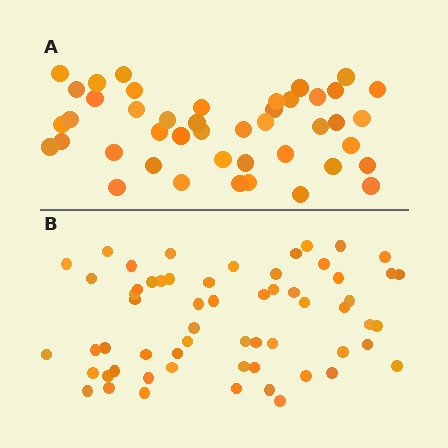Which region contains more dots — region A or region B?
Region B (the bottom region) has more dots.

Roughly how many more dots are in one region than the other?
Region B has approximately 15 more dots than region A.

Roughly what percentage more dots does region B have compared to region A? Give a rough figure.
About 35% more.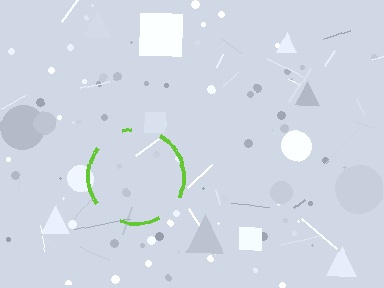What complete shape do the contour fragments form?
The contour fragments form a circle.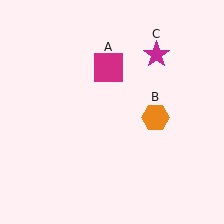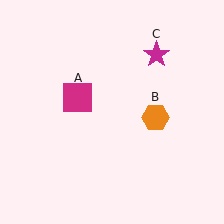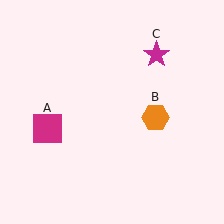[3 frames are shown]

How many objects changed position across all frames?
1 object changed position: magenta square (object A).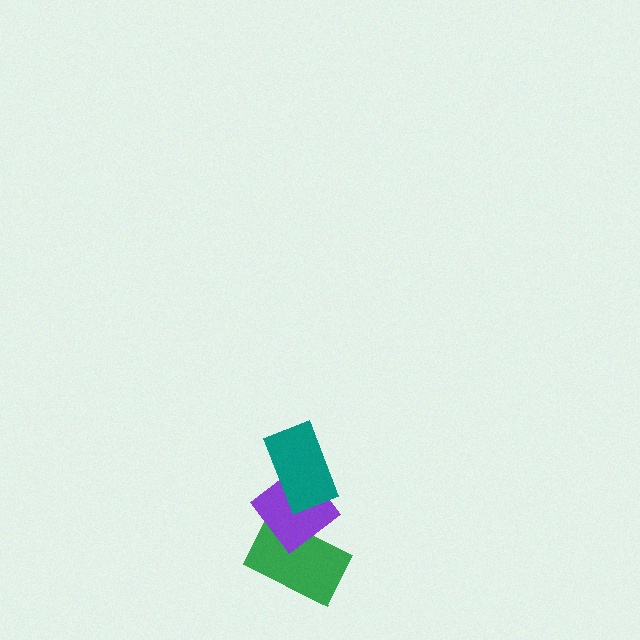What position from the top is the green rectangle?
The green rectangle is 3rd from the top.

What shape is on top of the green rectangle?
The purple diamond is on top of the green rectangle.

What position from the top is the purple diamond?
The purple diamond is 2nd from the top.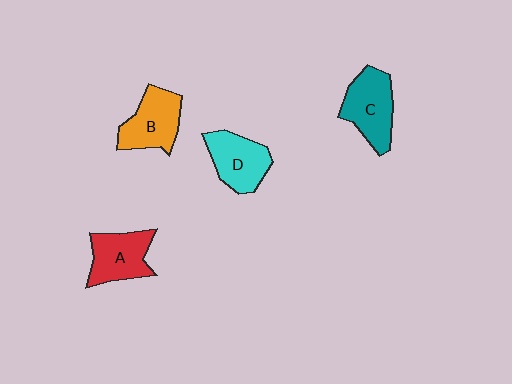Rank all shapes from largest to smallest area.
From largest to smallest: C (teal), B (orange), D (cyan), A (red).